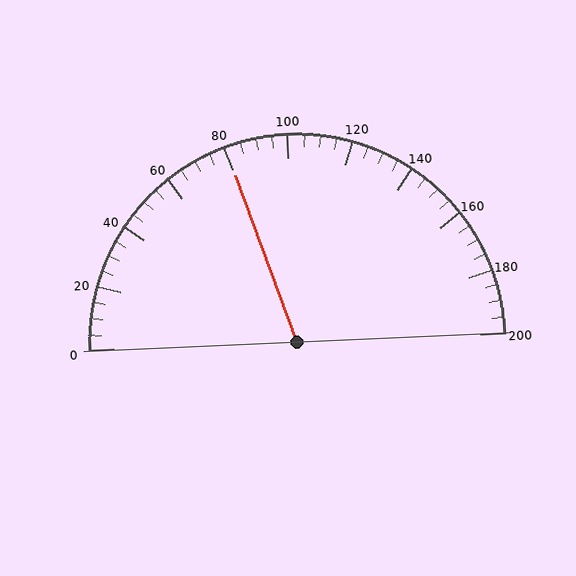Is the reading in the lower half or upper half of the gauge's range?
The reading is in the lower half of the range (0 to 200).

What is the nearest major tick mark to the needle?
The nearest major tick mark is 80.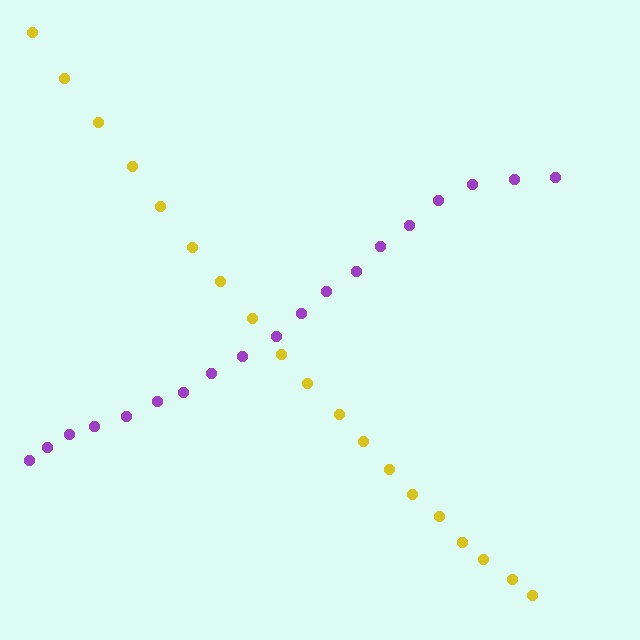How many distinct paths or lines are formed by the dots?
There are 2 distinct paths.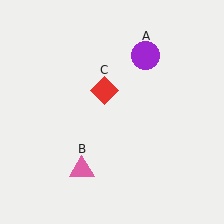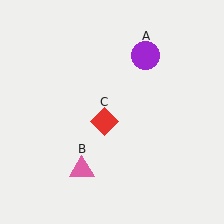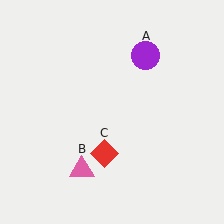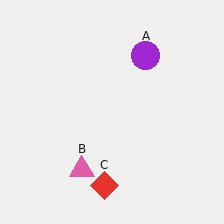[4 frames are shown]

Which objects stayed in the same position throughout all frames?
Purple circle (object A) and pink triangle (object B) remained stationary.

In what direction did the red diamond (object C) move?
The red diamond (object C) moved down.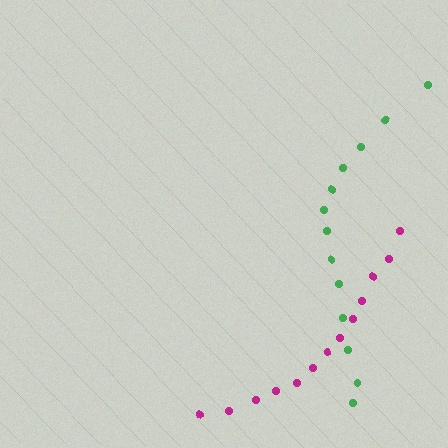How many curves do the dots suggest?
There are 2 distinct paths.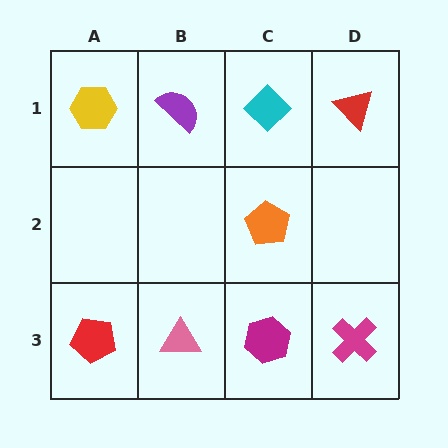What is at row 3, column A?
A red pentagon.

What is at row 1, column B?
A purple semicircle.